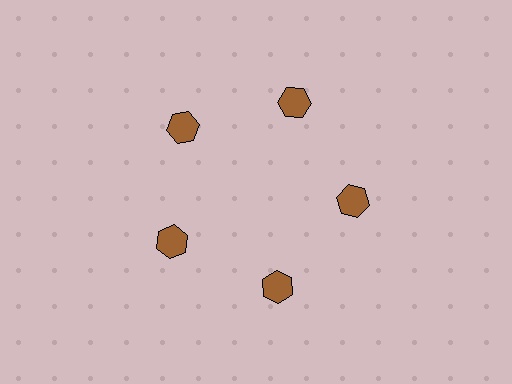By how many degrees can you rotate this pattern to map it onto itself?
The pattern maps onto itself every 72 degrees of rotation.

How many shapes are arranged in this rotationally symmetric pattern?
There are 5 shapes, arranged in 5 groups of 1.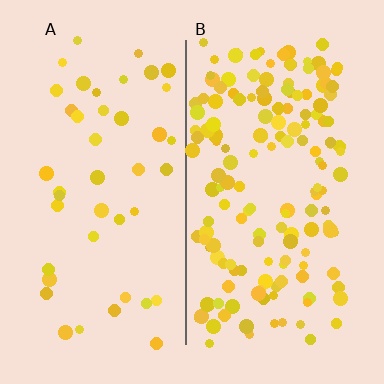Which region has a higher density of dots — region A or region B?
B (the right).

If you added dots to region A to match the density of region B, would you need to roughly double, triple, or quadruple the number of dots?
Approximately quadruple.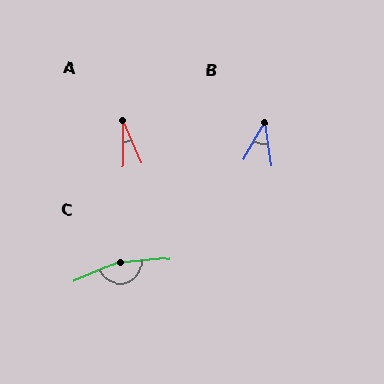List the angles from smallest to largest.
A (23°), B (38°), C (163°).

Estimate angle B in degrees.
Approximately 38 degrees.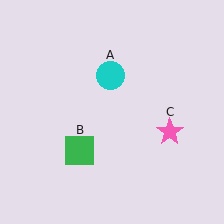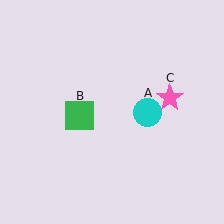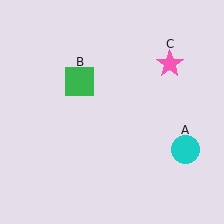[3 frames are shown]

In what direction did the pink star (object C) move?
The pink star (object C) moved up.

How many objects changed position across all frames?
3 objects changed position: cyan circle (object A), green square (object B), pink star (object C).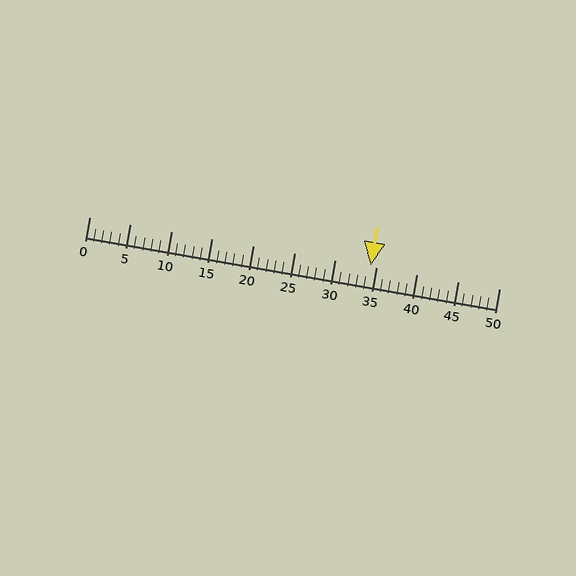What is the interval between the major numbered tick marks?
The major tick marks are spaced 5 units apart.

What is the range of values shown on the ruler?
The ruler shows values from 0 to 50.